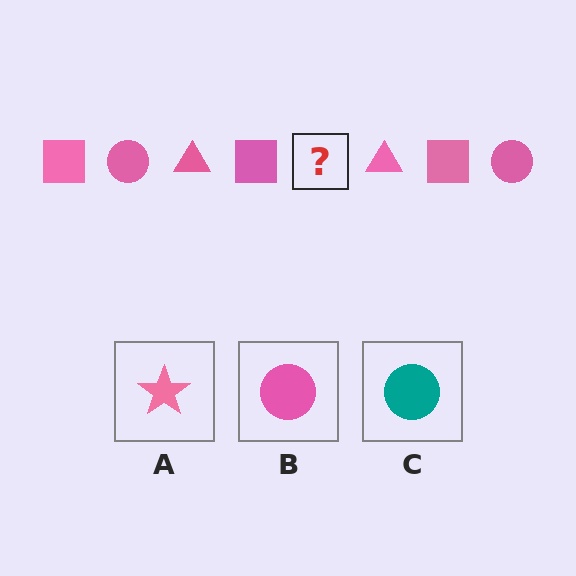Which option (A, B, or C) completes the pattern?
B.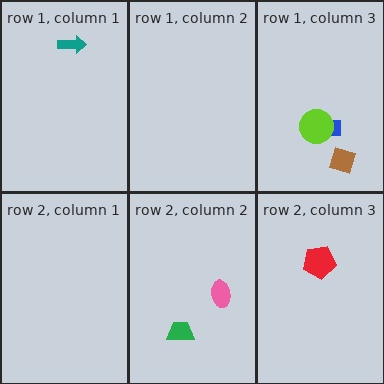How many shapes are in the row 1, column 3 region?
3.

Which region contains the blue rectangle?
The row 1, column 3 region.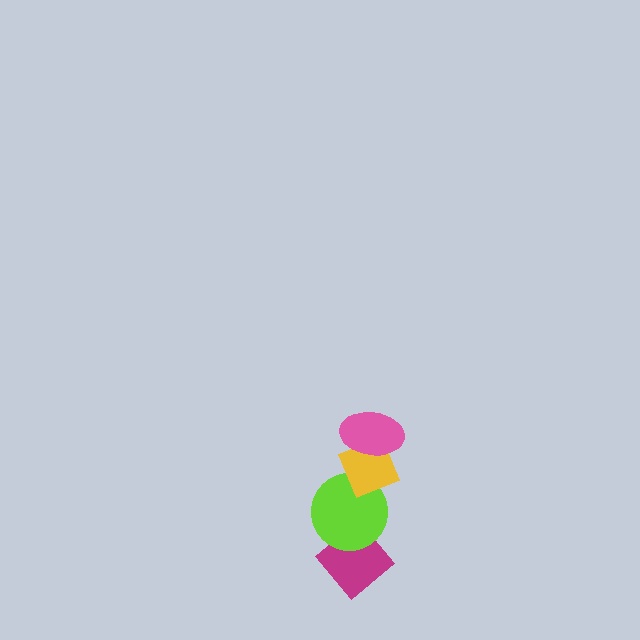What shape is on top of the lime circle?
The yellow diamond is on top of the lime circle.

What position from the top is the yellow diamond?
The yellow diamond is 2nd from the top.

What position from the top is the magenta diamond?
The magenta diamond is 4th from the top.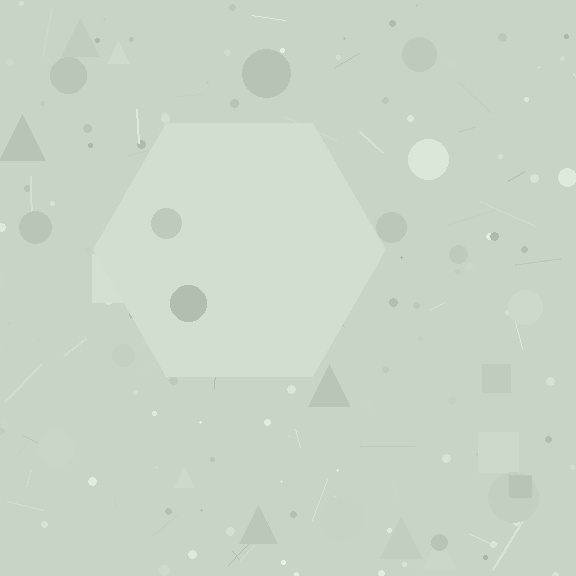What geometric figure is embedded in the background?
A hexagon is embedded in the background.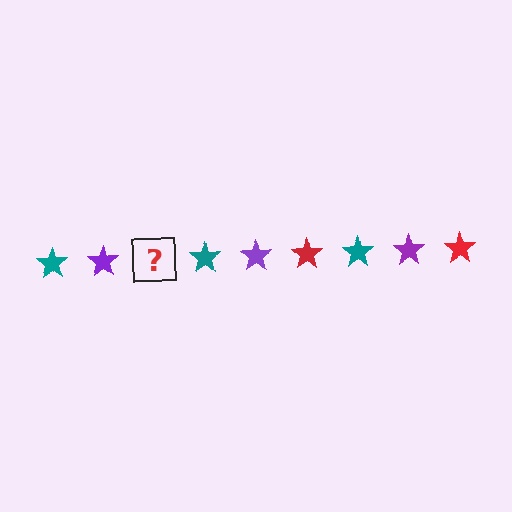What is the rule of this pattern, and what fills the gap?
The rule is that the pattern cycles through teal, purple, red stars. The gap should be filled with a red star.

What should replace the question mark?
The question mark should be replaced with a red star.